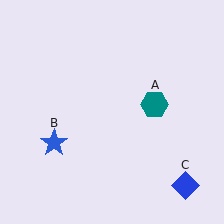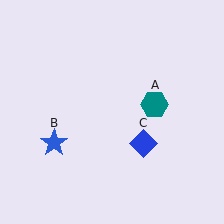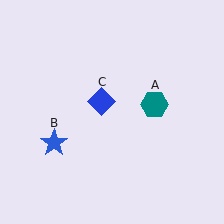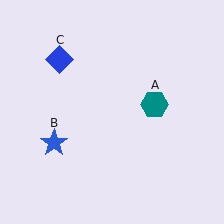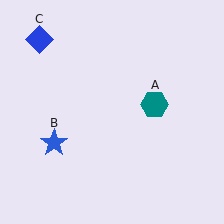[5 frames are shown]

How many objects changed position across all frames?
1 object changed position: blue diamond (object C).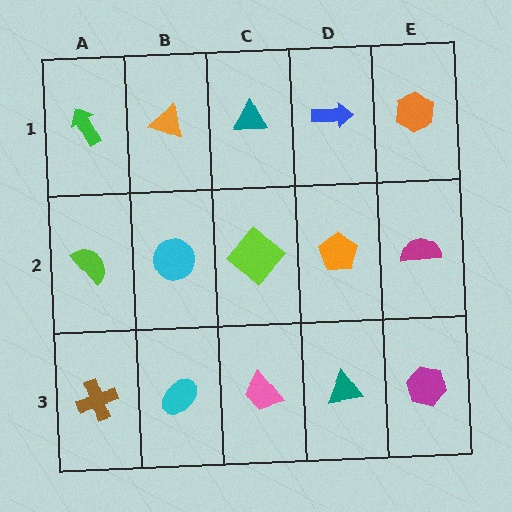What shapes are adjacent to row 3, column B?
A cyan circle (row 2, column B), a brown cross (row 3, column A), a pink trapezoid (row 3, column C).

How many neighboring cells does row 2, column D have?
4.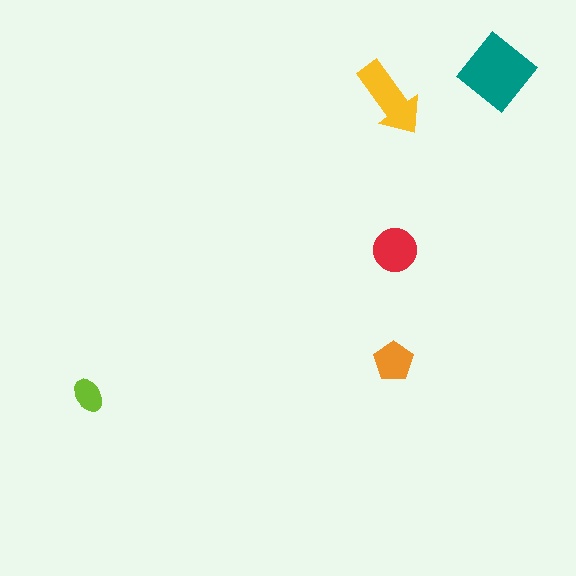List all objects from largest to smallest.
The teal diamond, the yellow arrow, the red circle, the orange pentagon, the lime ellipse.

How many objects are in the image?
There are 5 objects in the image.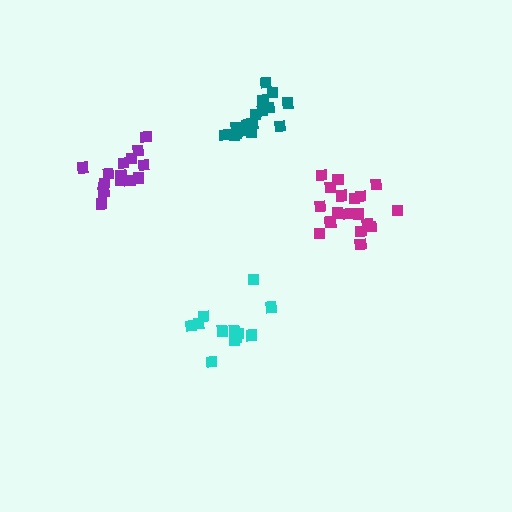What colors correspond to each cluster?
The clusters are colored: magenta, purple, cyan, teal.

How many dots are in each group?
Group 1: 18 dots, Group 2: 15 dots, Group 3: 13 dots, Group 4: 17 dots (63 total).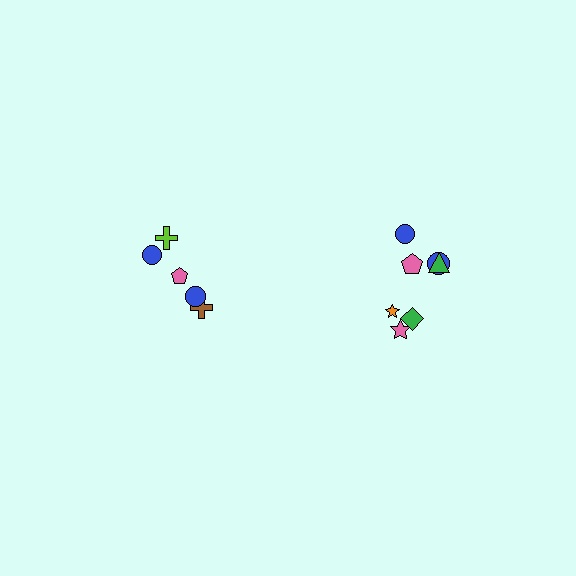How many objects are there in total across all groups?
There are 12 objects.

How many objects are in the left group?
There are 5 objects.